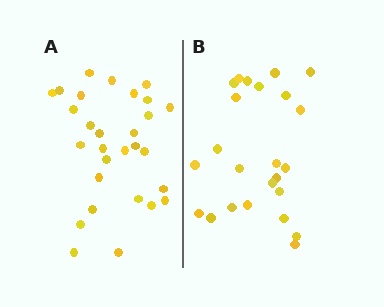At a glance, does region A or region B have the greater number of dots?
Region A (the left region) has more dots.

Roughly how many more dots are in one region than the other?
Region A has about 5 more dots than region B.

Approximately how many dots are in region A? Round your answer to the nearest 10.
About 30 dots. (The exact count is 29, which rounds to 30.)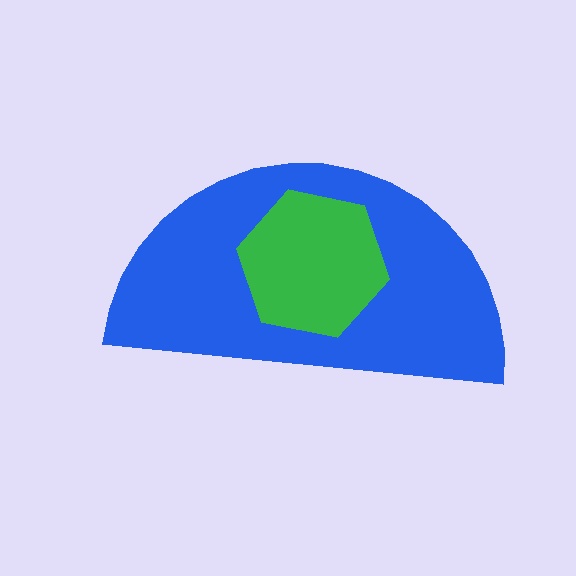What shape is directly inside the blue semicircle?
The green hexagon.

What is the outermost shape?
The blue semicircle.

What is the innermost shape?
The green hexagon.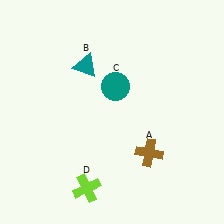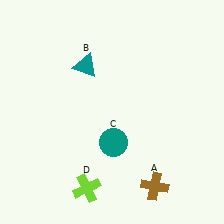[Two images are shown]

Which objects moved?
The objects that moved are: the brown cross (A), the teal circle (C).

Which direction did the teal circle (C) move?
The teal circle (C) moved down.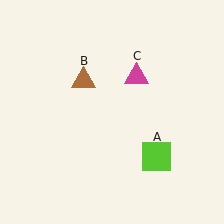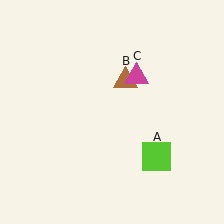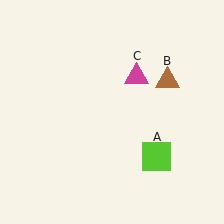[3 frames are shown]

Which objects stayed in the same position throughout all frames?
Lime square (object A) and magenta triangle (object C) remained stationary.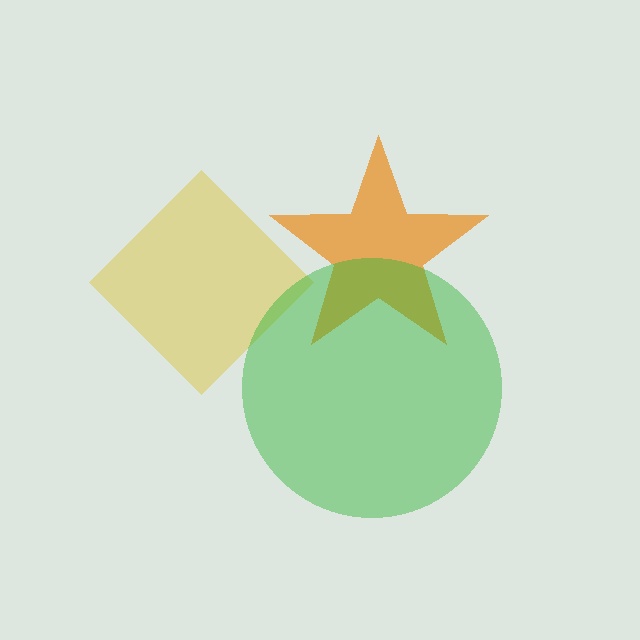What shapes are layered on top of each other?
The layered shapes are: a yellow diamond, an orange star, a green circle.